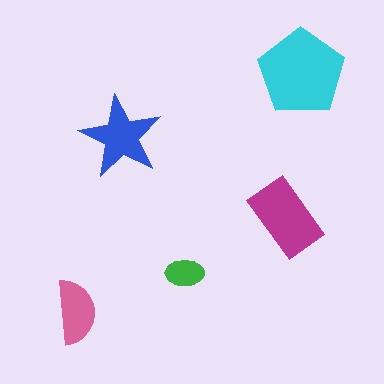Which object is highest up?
The cyan pentagon is topmost.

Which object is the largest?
The cyan pentagon.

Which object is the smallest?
The green ellipse.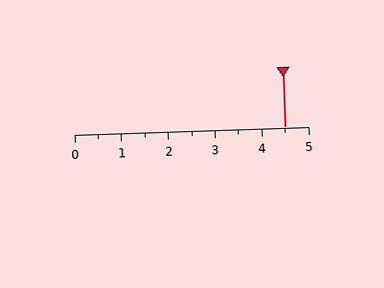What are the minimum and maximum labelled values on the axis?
The axis runs from 0 to 5.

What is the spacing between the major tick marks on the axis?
The major ticks are spaced 1 apart.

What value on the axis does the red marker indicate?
The marker indicates approximately 4.5.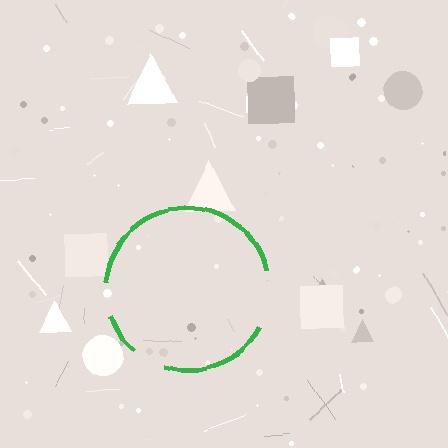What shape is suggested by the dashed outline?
The dashed outline suggests a circle.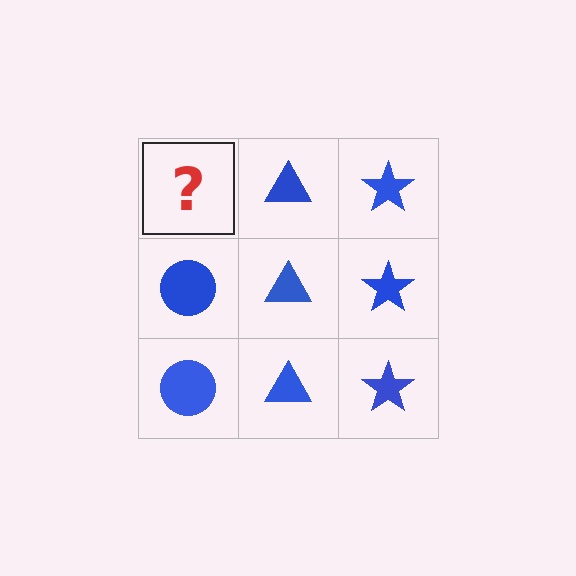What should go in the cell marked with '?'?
The missing cell should contain a blue circle.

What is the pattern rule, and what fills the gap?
The rule is that each column has a consistent shape. The gap should be filled with a blue circle.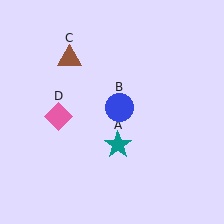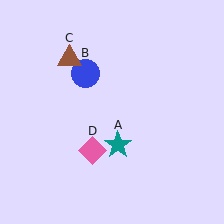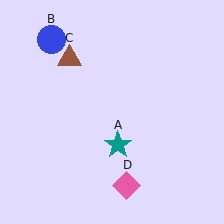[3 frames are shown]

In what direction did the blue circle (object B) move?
The blue circle (object B) moved up and to the left.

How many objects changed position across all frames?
2 objects changed position: blue circle (object B), pink diamond (object D).